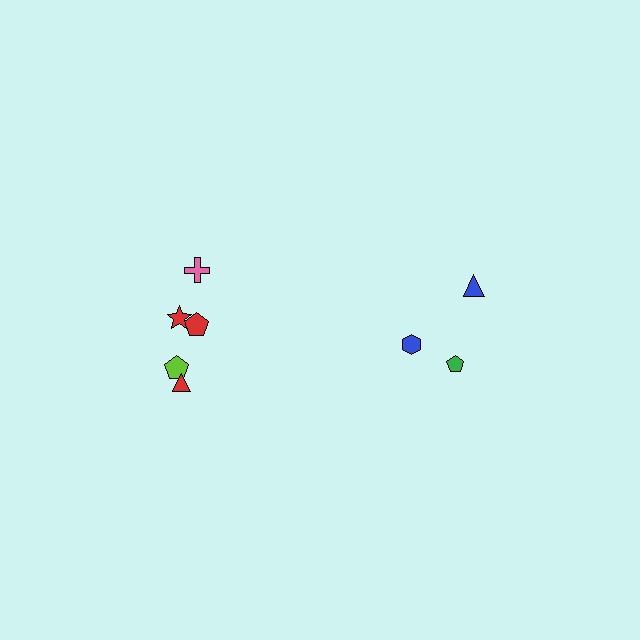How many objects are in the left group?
There are 5 objects.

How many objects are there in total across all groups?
There are 8 objects.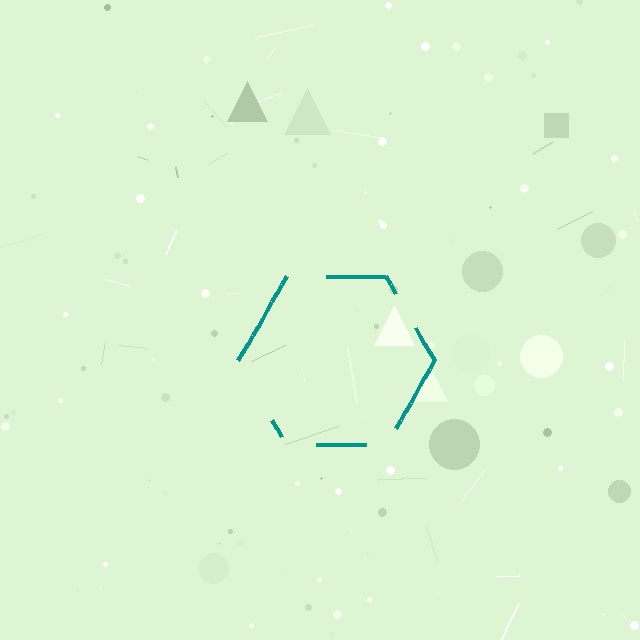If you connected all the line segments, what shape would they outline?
They would outline a hexagon.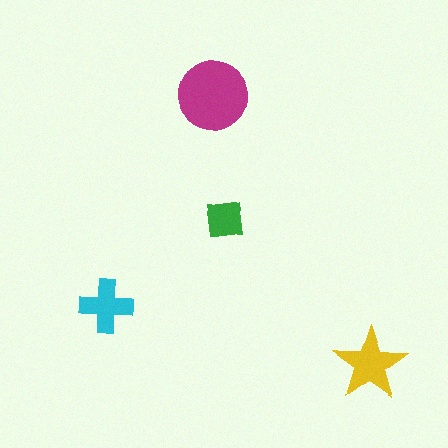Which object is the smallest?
The green square.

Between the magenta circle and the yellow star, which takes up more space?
The magenta circle.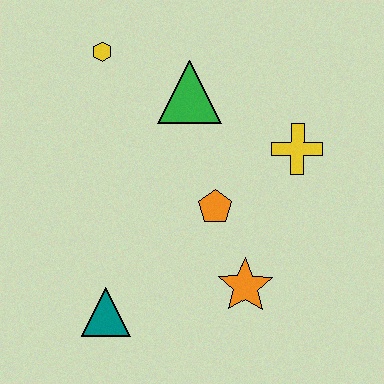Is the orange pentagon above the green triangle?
No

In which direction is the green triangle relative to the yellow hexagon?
The green triangle is to the right of the yellow hexagon.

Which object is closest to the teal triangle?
The orange star is closest to the teal triangle.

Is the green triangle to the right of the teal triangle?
Yes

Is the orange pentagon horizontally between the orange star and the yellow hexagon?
Yes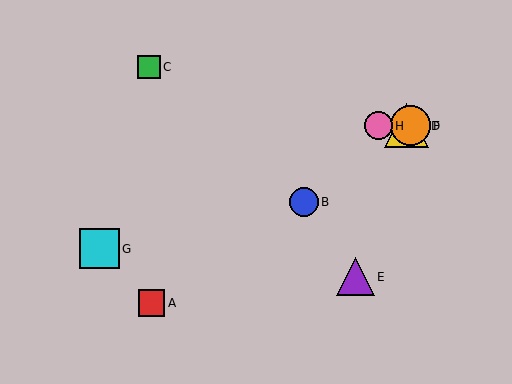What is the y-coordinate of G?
Object G is at y≈249.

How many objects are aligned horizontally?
3 objects (D, F, H) are aligned horizontally.